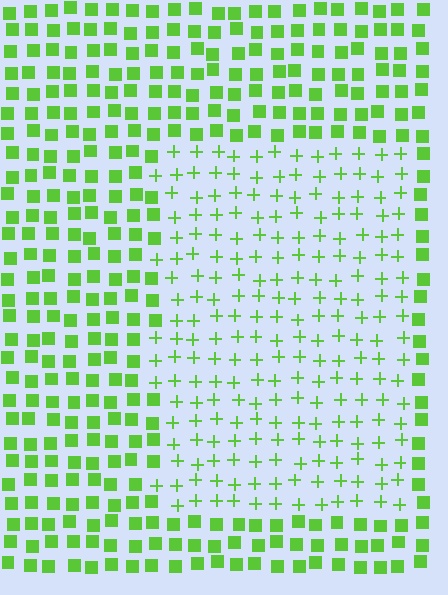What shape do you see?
I see a rectangle.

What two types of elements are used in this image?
The image uses plus signs inside the rectangle region and squares outside it.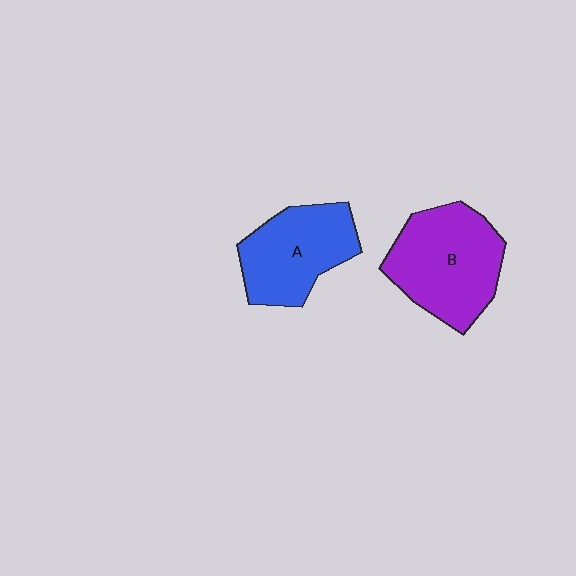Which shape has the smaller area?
Shape A (blue).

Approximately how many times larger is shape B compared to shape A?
Approximately 1.2 times.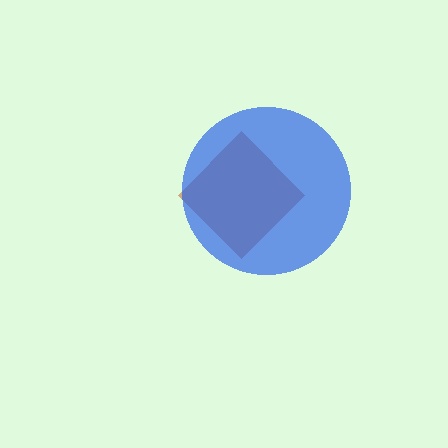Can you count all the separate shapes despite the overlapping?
Yes, there are 2 separate shapes.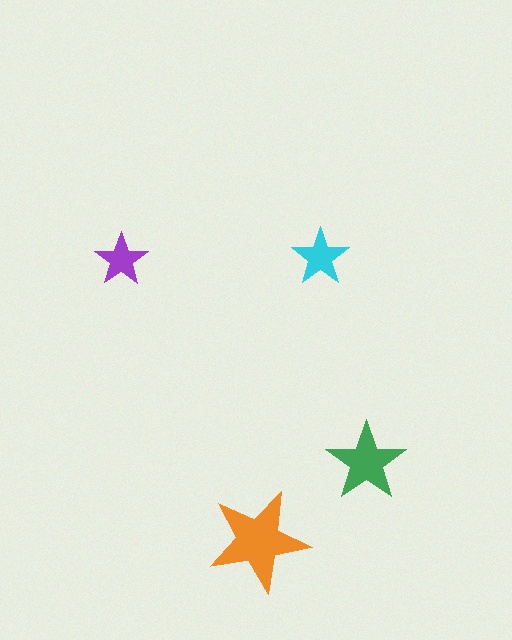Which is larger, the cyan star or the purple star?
The cyan one.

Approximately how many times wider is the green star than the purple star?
About 1.5 times wider.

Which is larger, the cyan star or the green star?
The green one.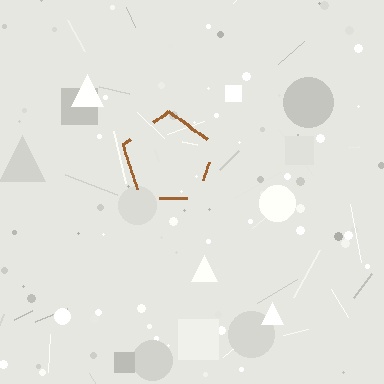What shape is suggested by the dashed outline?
The dashed outline suggests a pentagon.